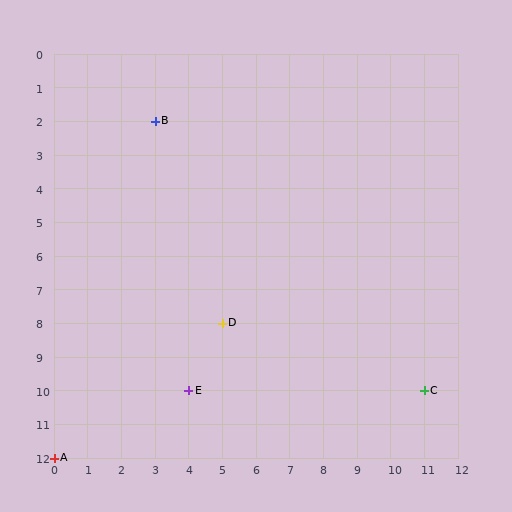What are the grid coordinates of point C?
Point C is at grid coordinates (11, 10).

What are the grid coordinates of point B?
Point B is at grid coordinates (3, 2).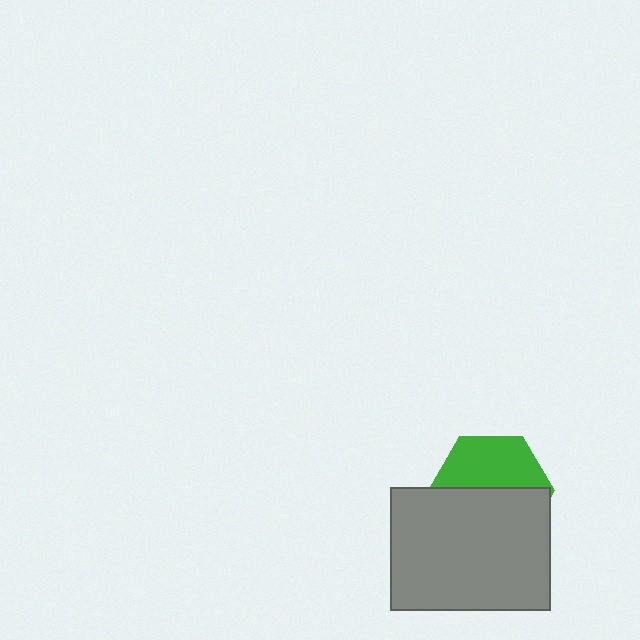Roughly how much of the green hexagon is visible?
About half of it is visible (roughly 46%).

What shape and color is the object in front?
The object in front is a gray rectangle.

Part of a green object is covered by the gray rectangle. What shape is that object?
It is a hexagon.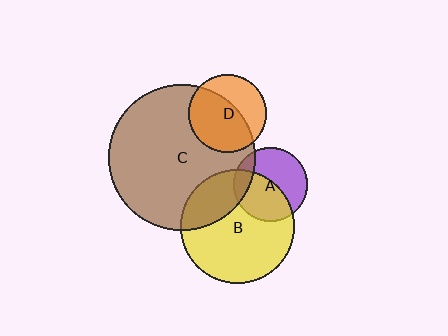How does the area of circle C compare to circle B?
Approximately 1.6 times.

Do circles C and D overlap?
Yes.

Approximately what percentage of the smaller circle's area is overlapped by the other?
Approximately 60%.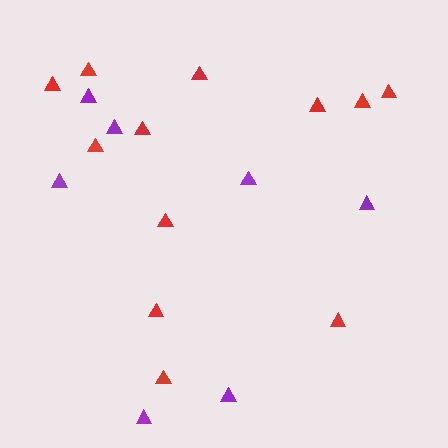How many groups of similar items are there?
There are 2 groups: one group of red triangles (12) and one group of purple triangles (7).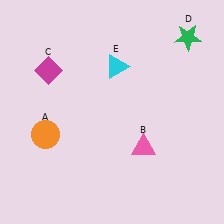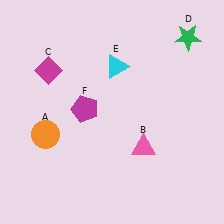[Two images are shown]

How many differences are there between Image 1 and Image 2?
There is 1 difference between the two images.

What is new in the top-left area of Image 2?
A magenta pentagon (F) was added in the top-left area of Image 2.